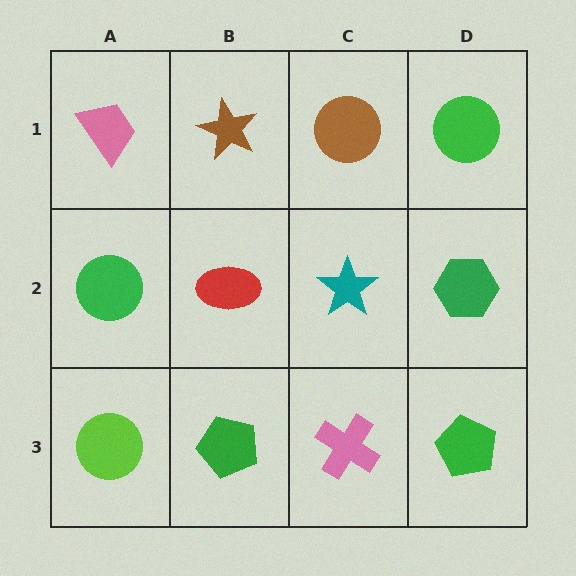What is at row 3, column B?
A green pentagon.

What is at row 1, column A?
A pink trapezoid.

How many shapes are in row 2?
4 shapes.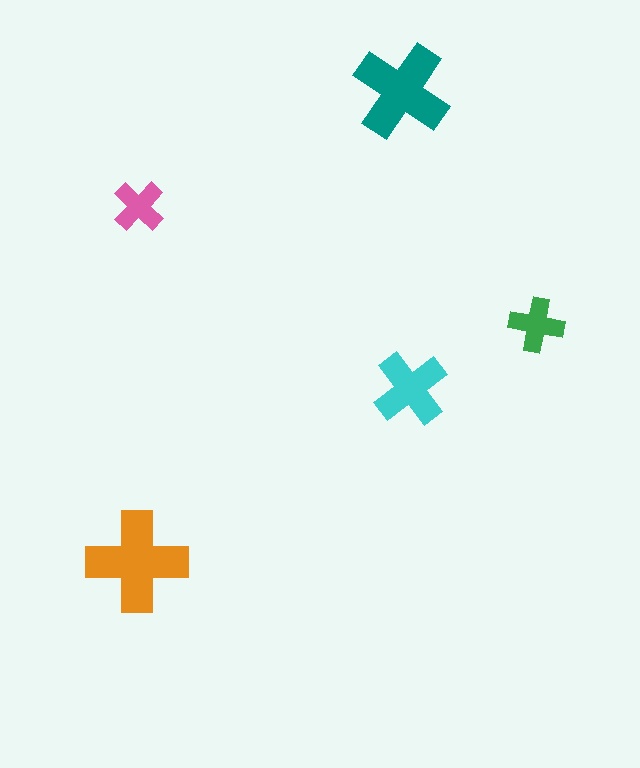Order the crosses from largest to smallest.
the orange one, the teal one, the cyan one, the green one, the pink one.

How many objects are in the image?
There are 5 objects in the image.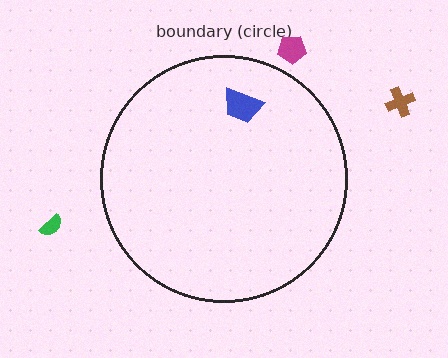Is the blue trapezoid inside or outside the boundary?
Inside.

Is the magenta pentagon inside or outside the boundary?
Outside.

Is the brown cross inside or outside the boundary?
Outside.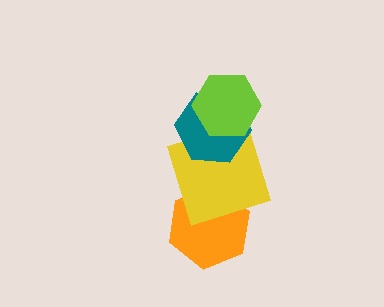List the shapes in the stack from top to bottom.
From top to bottom: the lime hexagon, the teal hexagon, the yellow square, the orange hexagon.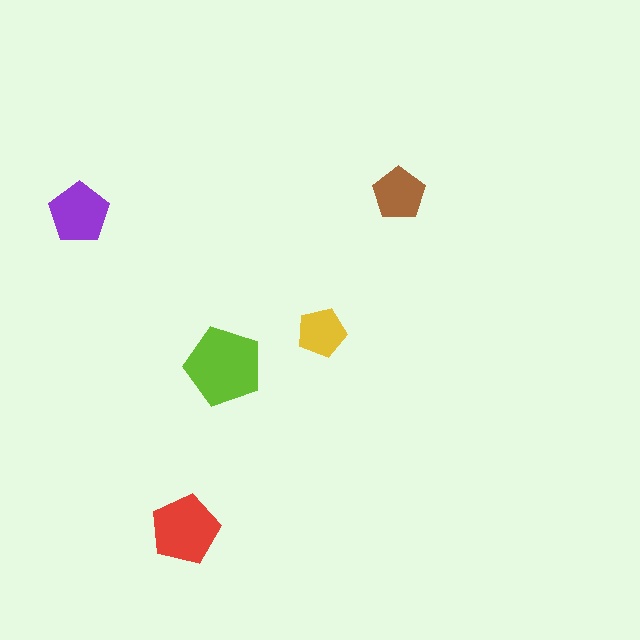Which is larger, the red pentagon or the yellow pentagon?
The red one.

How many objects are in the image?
There are 5 objects in the image.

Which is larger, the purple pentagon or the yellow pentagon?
The purple one.